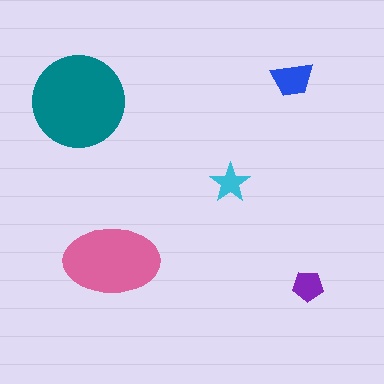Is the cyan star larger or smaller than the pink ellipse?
Smaller.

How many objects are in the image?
There are 5 objects in the image.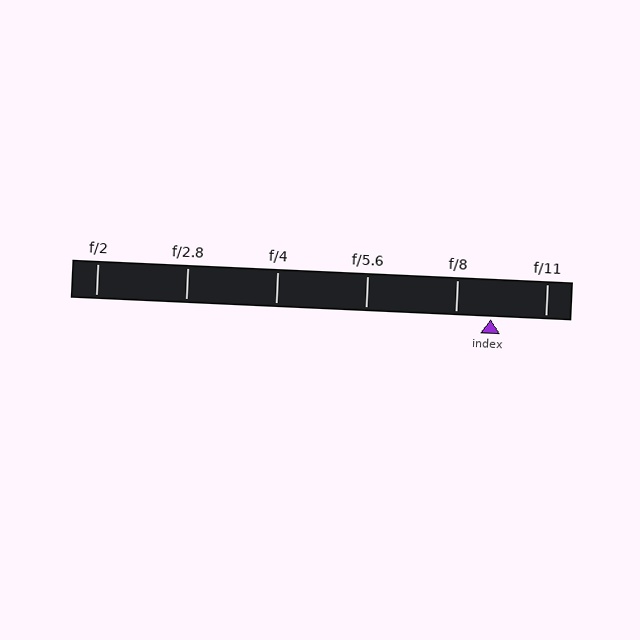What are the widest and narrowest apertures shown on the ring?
The widest aperture shown is f/2 and the narrowest is f/11.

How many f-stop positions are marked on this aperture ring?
There are 6 f-stop positions marked.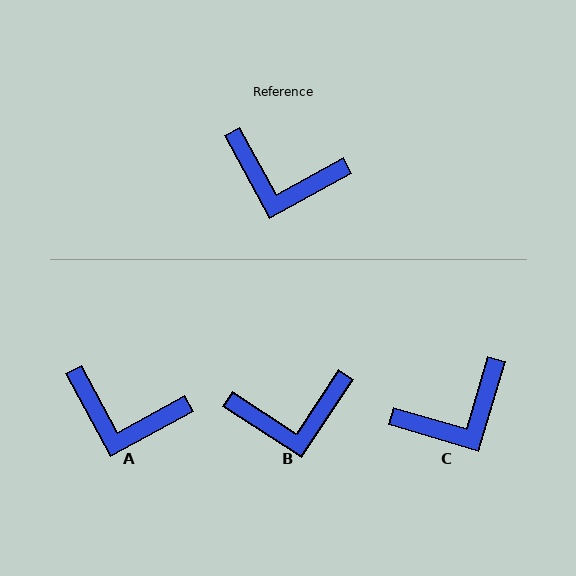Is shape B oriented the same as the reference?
No, it is off by about 28 degrees.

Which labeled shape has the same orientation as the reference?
A.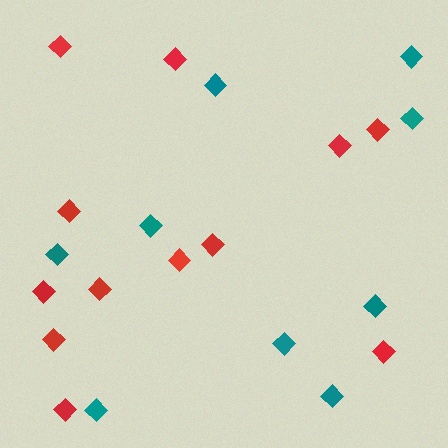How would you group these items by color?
There are 2 groups: one group of red diamonds (12) and one group of teal diamonds (9).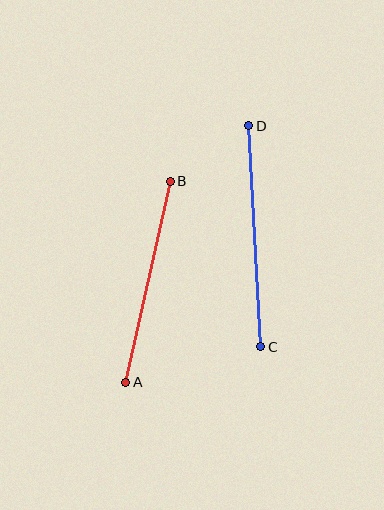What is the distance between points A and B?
The distance is approximately 206 pixels.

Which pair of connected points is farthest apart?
Points C and D are farthest apart.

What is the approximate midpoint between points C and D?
The midpoint is at approximately (255, 236) pixels.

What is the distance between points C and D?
The distance is approximately 221 pixels.